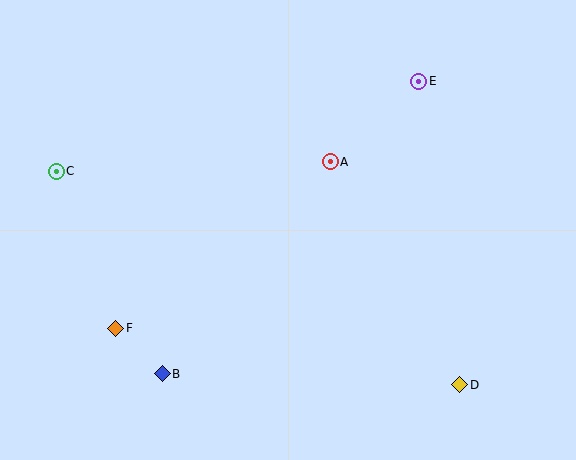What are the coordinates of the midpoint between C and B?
The midpoint between C and B is at (109, 273).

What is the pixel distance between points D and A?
The distance between D and A is 258 pixels.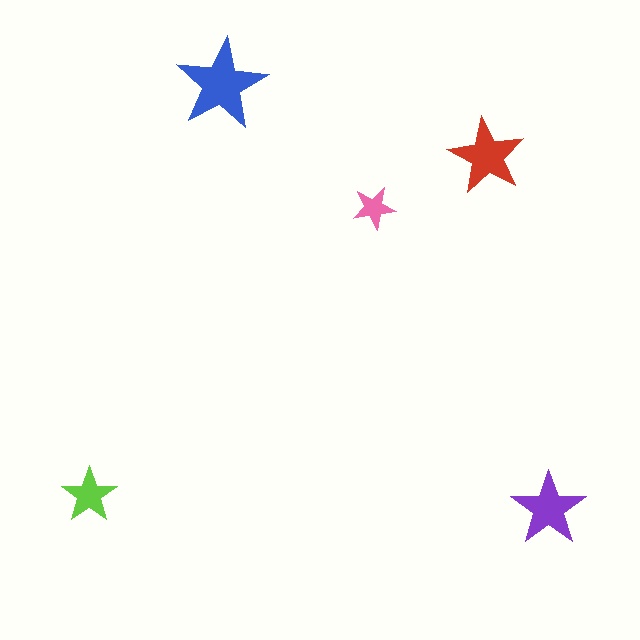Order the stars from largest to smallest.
the blue one, the red one, the purple one, the lime one, the pink one.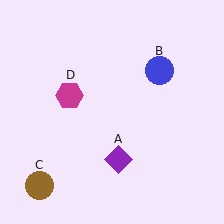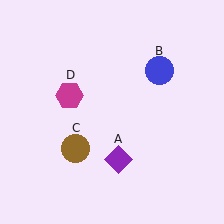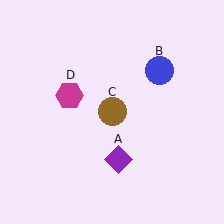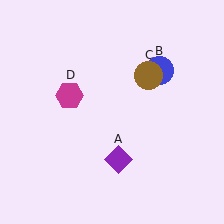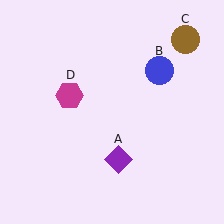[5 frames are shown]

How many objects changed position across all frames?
1 object changed position: brown circle (object C).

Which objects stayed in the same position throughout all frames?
Purple diamond (object A) and blue circle (object B) and magenta hexagon (object D) remained stationary.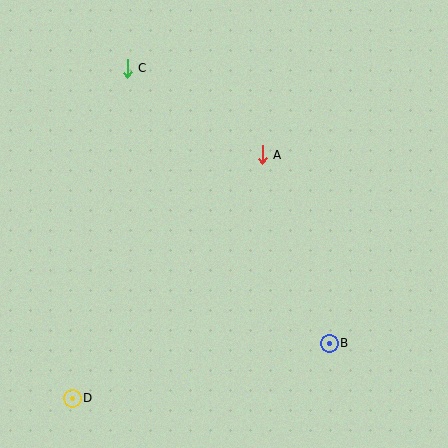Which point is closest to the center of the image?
Point A at (262, 155) is closest to the center.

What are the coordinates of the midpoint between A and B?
The midpoint between A and B is at (296, 249).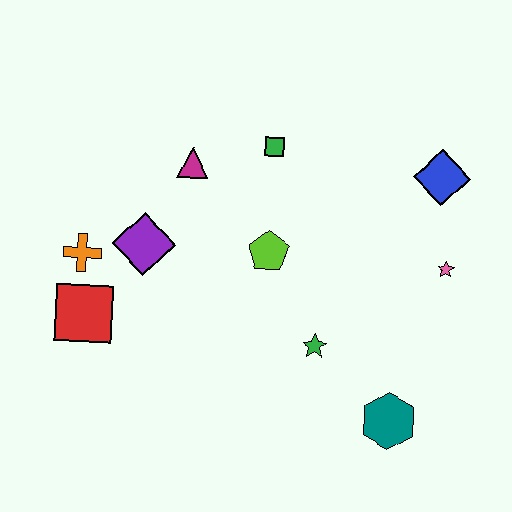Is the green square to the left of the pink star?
Yes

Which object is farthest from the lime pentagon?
The teal hexagon is farthest from the lime pentagon.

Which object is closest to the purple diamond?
The orange cross is closest to the purple diamond.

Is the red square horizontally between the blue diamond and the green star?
No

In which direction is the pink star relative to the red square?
The pink star is to the right of the red square.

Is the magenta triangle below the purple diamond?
No